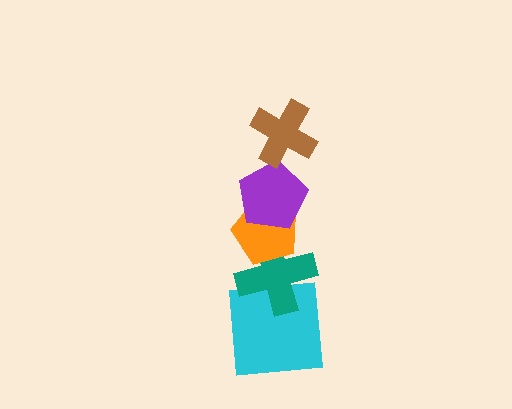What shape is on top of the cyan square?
The teal cross is on top of the cyan square.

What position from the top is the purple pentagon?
The purple pentagon is 2nd from the top.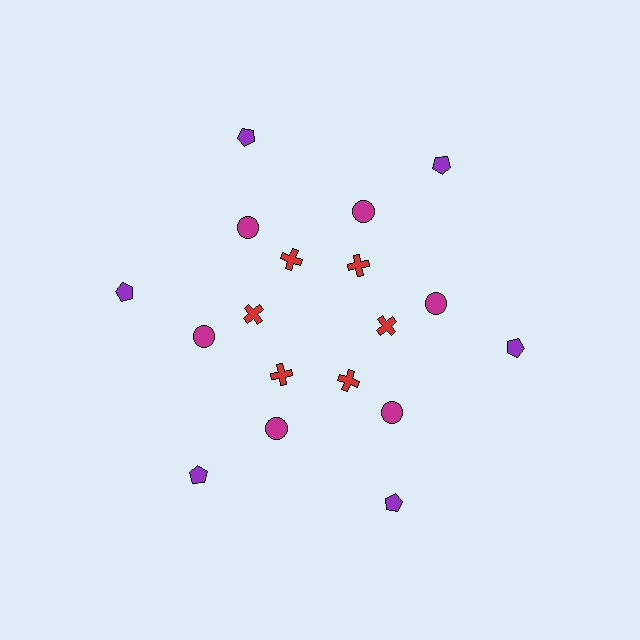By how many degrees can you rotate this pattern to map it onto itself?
The pattern maps onto itself every 60 degrees of rotation.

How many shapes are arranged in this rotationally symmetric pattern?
There are 18 shapes, arranged in 6 groups of 3.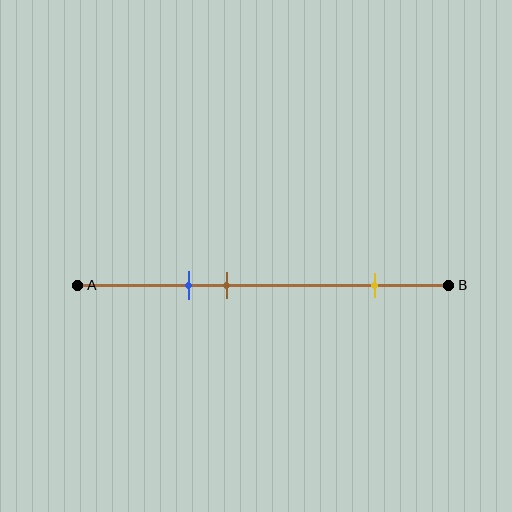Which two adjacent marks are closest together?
The blue and brown marks are the closest adjacent pair.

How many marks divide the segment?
There are 3 marks dividing the segment.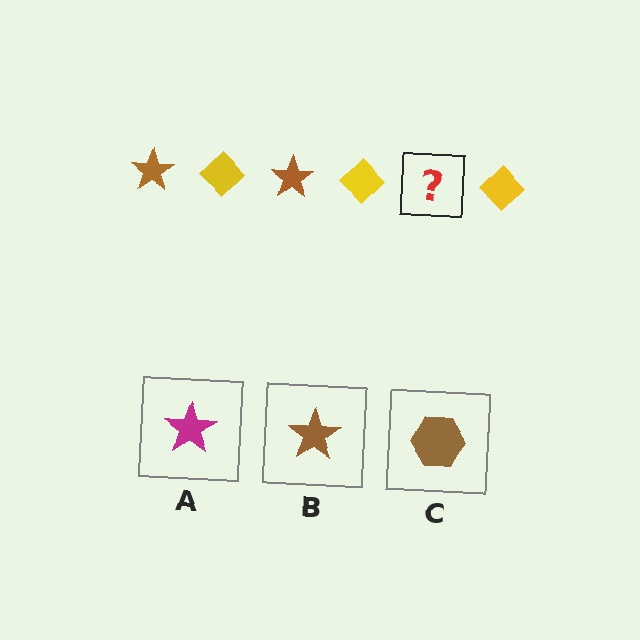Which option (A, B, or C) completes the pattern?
B.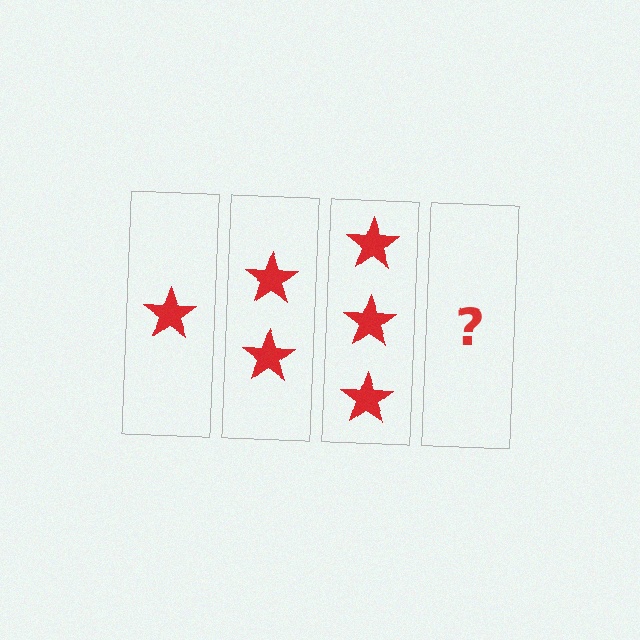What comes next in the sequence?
The next element should be 4 stars.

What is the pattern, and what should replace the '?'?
The pattern is that each step adds one more star. The '?' should be 4 stars.